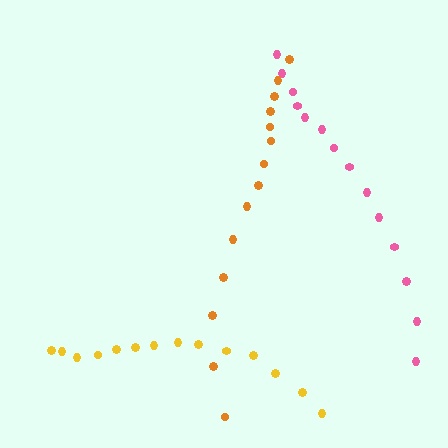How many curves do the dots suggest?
There are 3 distinct paths.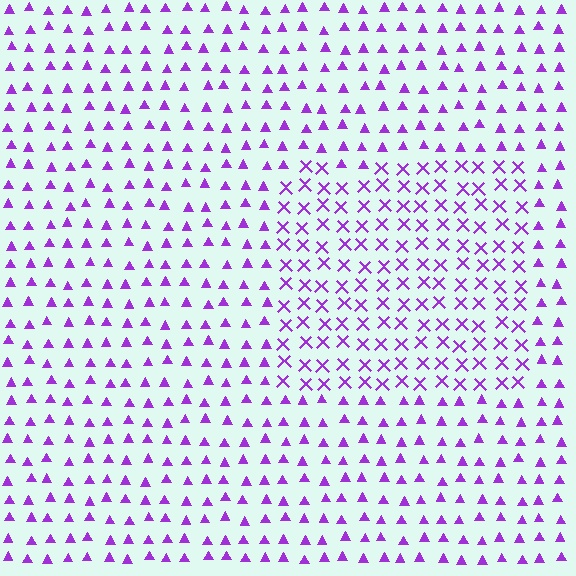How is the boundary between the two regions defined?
The boundary is defined by a change in element shape: X marks inside vs. triangles outside. All elements share the same color and spacing.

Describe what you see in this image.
The image is filled with small purple elements arranged in a uniform grid. A rectangle-shaped region contains X marks, while the surrounding area contains triangles. The boundary is defined purely by the change in element shape.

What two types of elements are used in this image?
The image uses X marks inside the rectangle region and triangles outside it.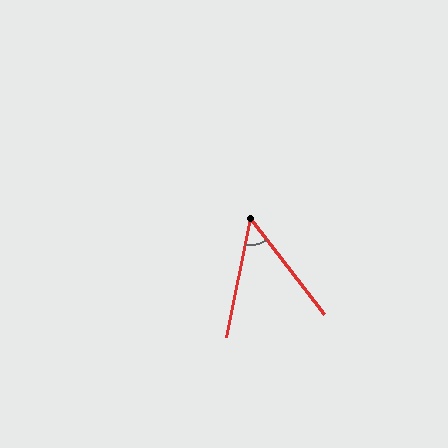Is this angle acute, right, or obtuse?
It is acute.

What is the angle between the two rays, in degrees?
Approximately 49 degrees.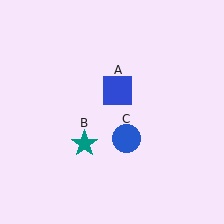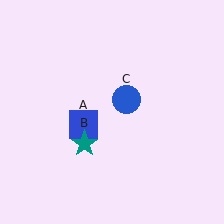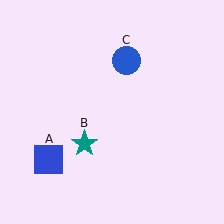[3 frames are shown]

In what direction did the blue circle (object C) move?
The blue circle (object C) moved up.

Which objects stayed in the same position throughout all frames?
Teal star (object B) remained stationary.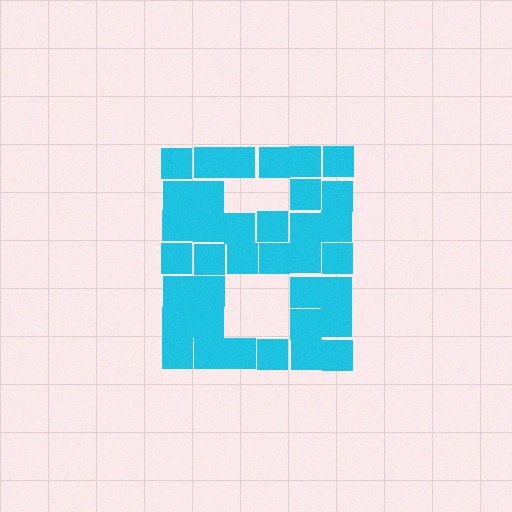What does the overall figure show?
The overall figure shows the letter B.